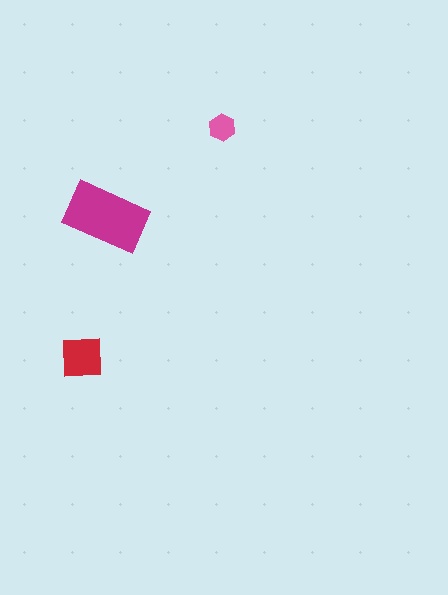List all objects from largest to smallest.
The magenta rectangle, the red square, the pink hexagon.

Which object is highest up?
The pink hexagon is topmost.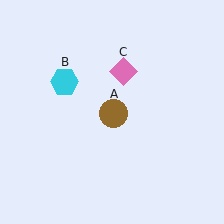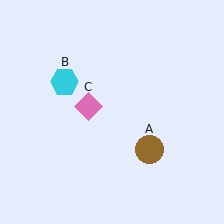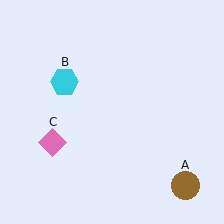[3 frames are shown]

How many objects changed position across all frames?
2 objects changed position: brown circle (object A), pink diamond (object C).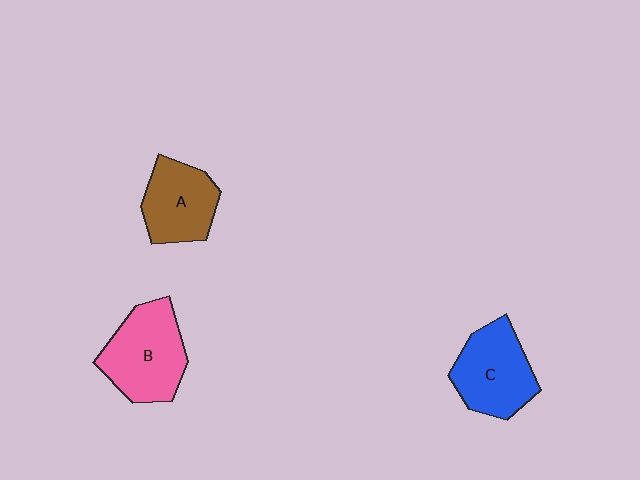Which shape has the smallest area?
Shape A (brown).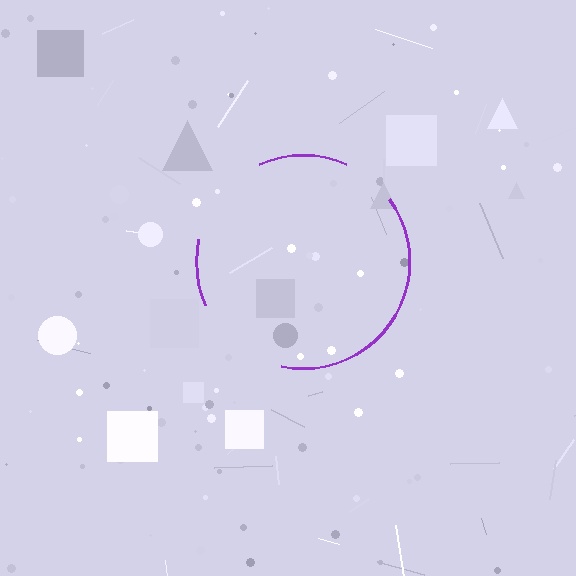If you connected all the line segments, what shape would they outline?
They would outline a circle.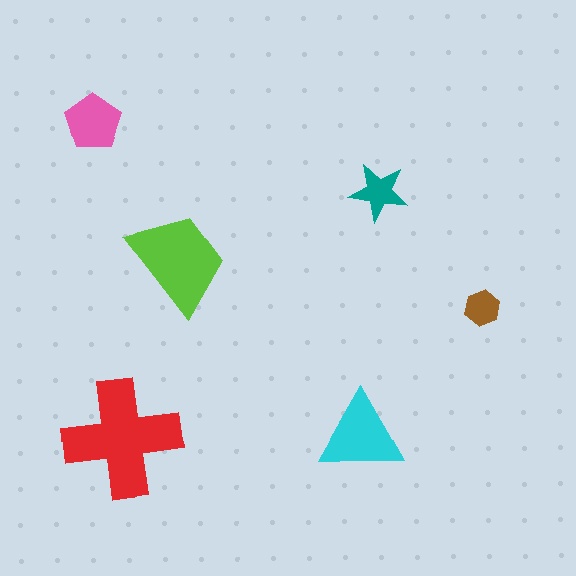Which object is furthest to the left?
The pink pentagon is leftmost.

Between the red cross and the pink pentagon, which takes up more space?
The red cross.